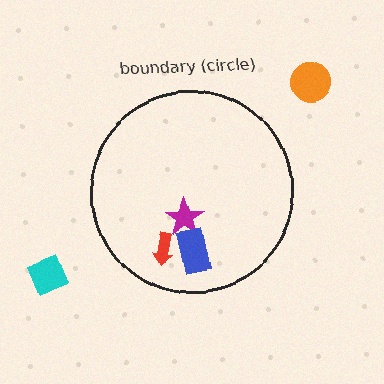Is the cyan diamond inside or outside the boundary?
Outside.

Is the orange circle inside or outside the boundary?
Outside.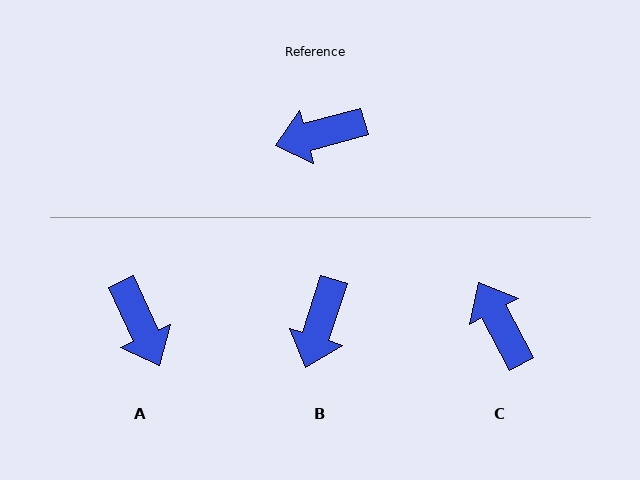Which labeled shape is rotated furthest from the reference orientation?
A, about 100 degrees away.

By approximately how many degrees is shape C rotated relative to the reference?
Approximately 78 degrees clockwise.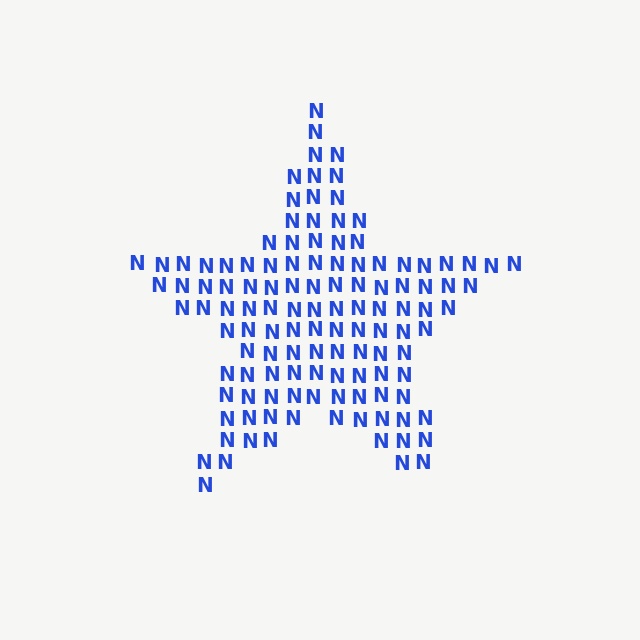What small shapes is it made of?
It is made of small letter N's.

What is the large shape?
The large shape is a star.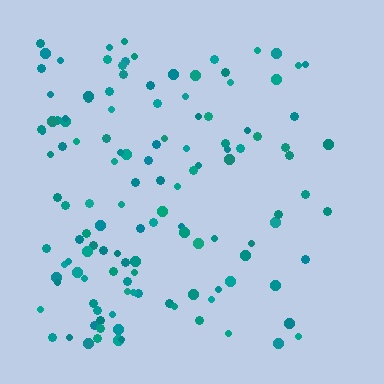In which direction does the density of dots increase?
From right to left, with the left side densest.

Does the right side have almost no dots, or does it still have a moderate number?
Still a moderate number, just noticeably fewer than the left.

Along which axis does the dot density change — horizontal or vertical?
Horizontal.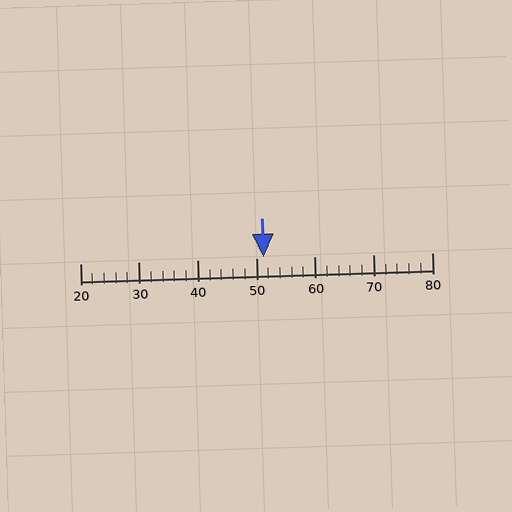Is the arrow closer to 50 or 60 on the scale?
The arrow is closer to 50.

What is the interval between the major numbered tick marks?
The major tick marks are spaced 10 units apart.